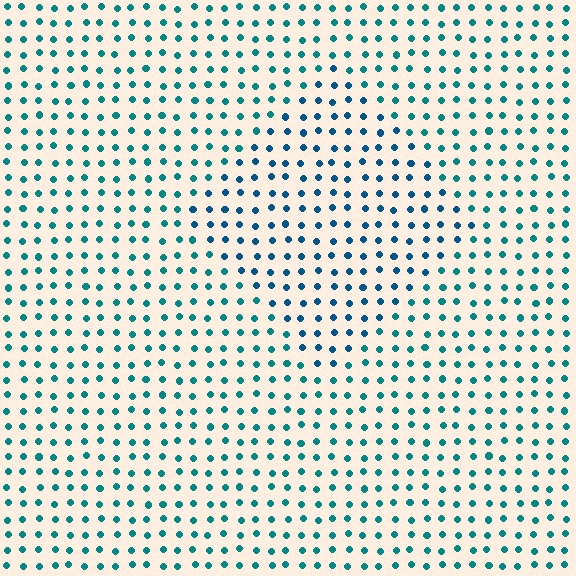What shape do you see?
I see a diamond.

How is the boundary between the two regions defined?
The boundary is defined purely by a slight shift in hue (about 25 degrees). Spacing, size, and orientation are identical on both sides.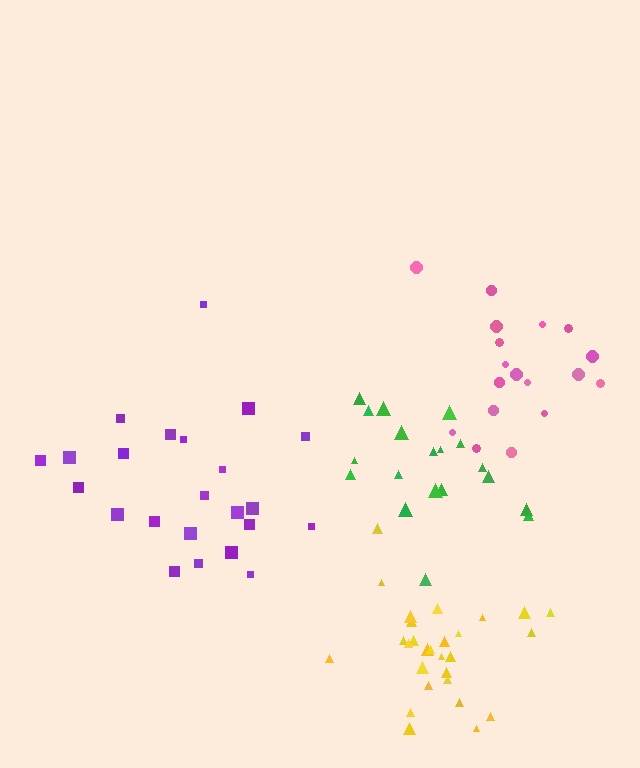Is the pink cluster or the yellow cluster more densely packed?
Yellow.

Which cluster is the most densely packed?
Yellow.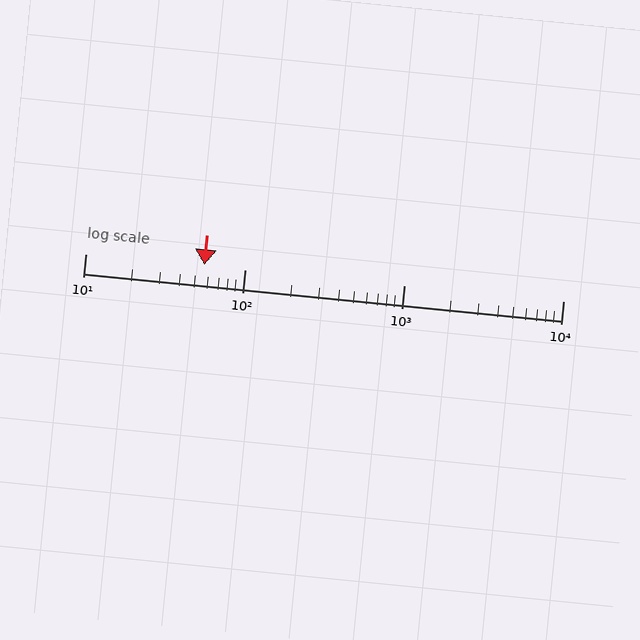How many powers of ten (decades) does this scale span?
The scale spans 3 decades, from 10 to 10000.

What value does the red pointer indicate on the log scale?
The pointer indicates approximately 56.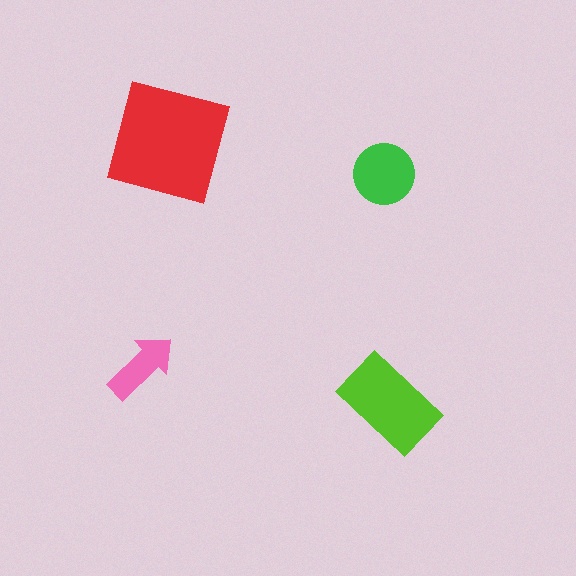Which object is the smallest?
The pink arrow.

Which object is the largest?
The red square.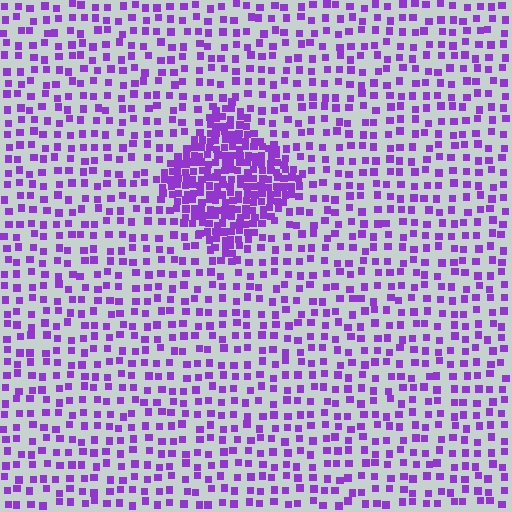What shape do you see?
I see a diamond.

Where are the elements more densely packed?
The elements are more densely packed inside the diamond boundary.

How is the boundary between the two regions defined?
The boundary is defined by a change in element density (approximately 2.8x ratio). All elements are the same color, size, and shape.